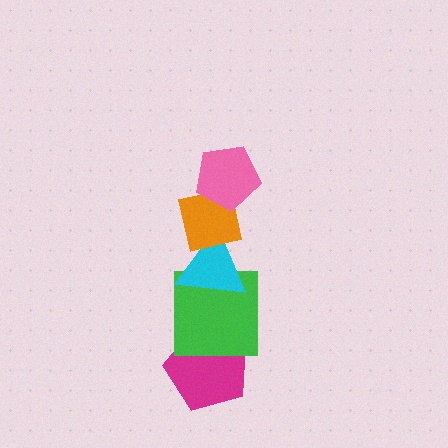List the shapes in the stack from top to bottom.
From top to bottom: the pink pentagon, the orange square, the cyan triangle, the green square, the magenta pentagon.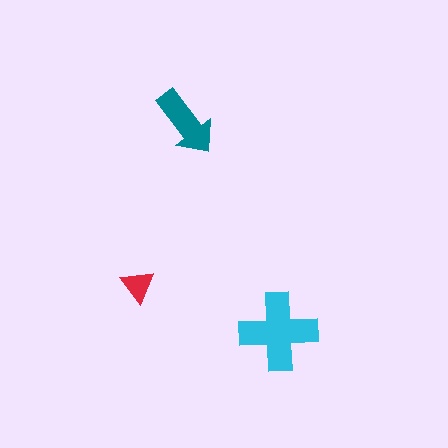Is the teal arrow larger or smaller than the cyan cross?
Smaller.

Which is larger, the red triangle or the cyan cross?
The cyan cross.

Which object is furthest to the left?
The red triangle is leftmost.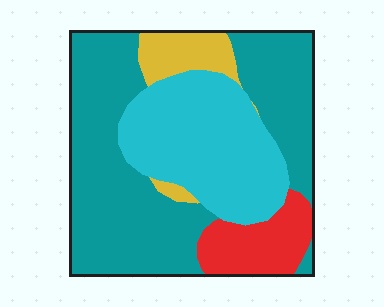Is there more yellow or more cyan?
Cyan.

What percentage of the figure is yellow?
Yellow takes up about one tenth (1/10) of the figure.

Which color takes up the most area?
Teal, at roughly 50%.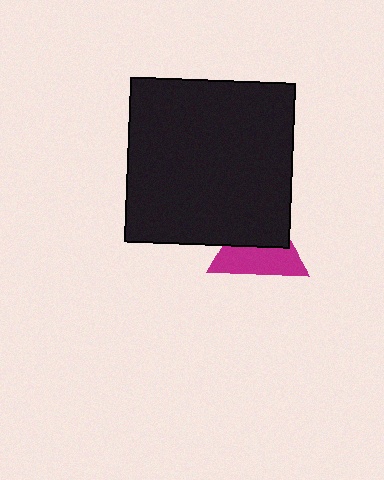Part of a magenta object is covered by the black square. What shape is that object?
It is a triangle.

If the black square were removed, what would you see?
You would see the complete magenta triangle.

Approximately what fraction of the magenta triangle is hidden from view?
Roughly 50% of the magenta triangle is hidden behind the black square.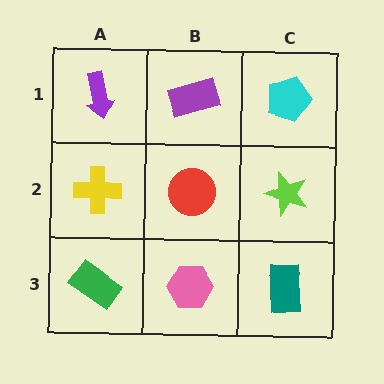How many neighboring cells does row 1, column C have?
2.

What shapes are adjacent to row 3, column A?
A yellow cross (row 2, column A), a pink hexagon (row 3, column B).